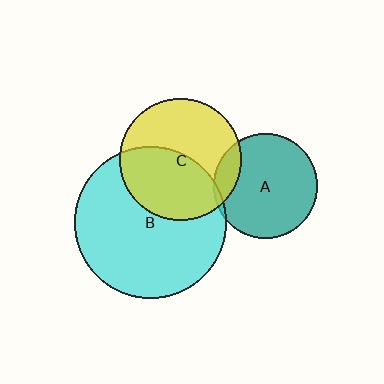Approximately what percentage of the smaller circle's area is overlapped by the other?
Approximately 5%.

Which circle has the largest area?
Circle B (cyan).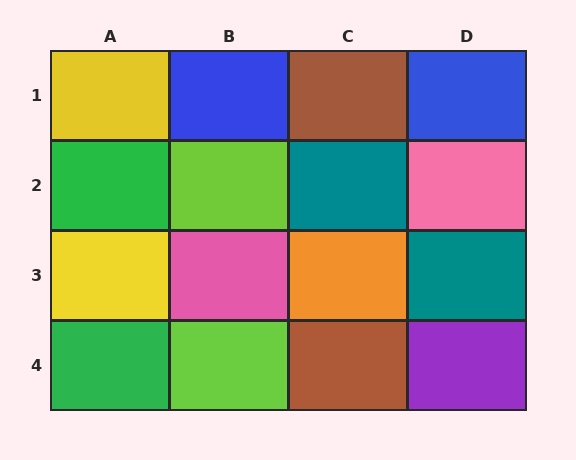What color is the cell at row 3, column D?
Teal.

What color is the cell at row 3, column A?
Yellow.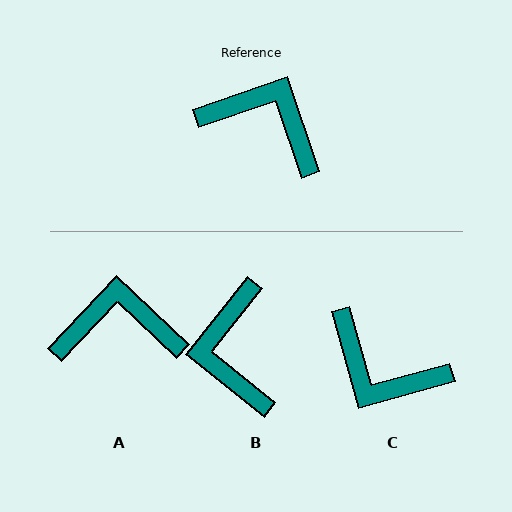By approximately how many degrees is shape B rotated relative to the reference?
Approximately 123 degrees counter-clockwise.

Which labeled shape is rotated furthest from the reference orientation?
C, about 177 degrees away.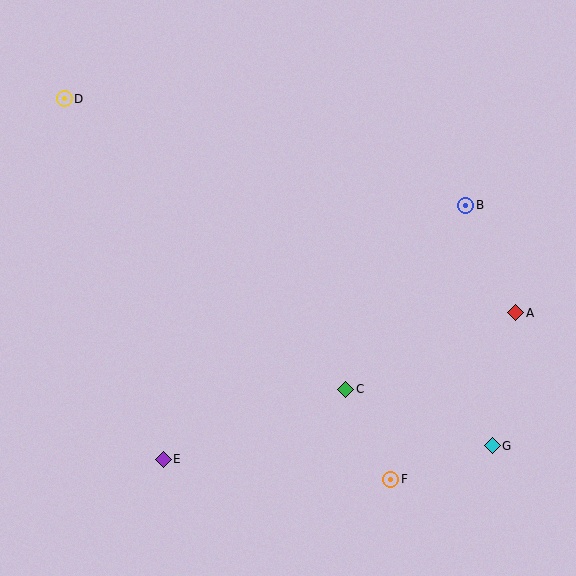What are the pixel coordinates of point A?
Point A is at (516, 313).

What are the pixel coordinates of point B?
Point B is at (466, 205).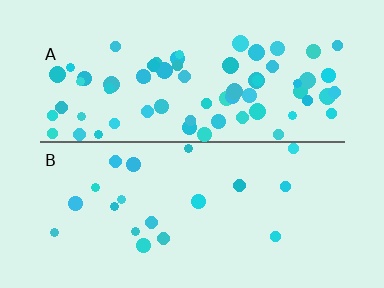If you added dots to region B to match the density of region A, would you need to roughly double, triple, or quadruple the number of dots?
Approximately triple.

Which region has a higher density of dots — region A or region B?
A (the top).